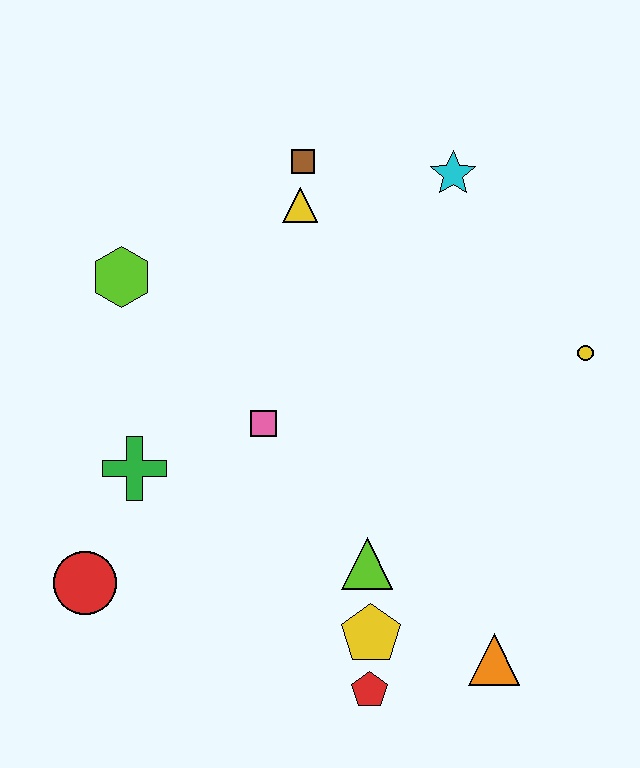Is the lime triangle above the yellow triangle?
No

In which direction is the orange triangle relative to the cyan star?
The orange triangle is below the cyan star.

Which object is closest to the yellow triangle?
The brown square is closest to the yellow triangle.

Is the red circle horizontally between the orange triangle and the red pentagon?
No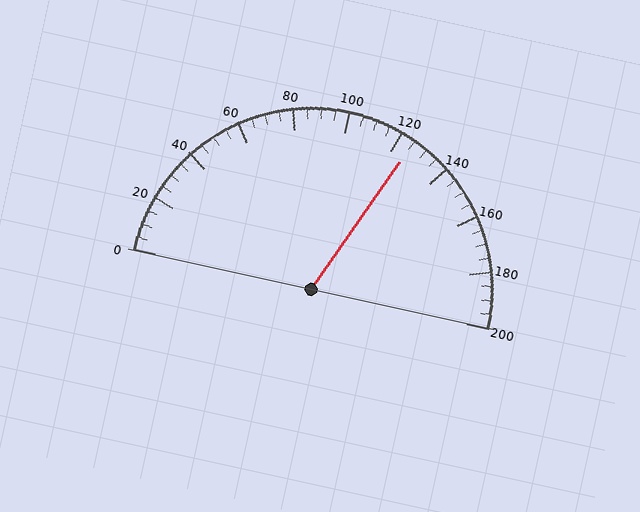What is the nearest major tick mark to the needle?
The nearest major tick mark is 120.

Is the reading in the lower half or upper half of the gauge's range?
The reading is in the upper half of the range (0 to 200).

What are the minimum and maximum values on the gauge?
The gauge ranges from 0 to 200.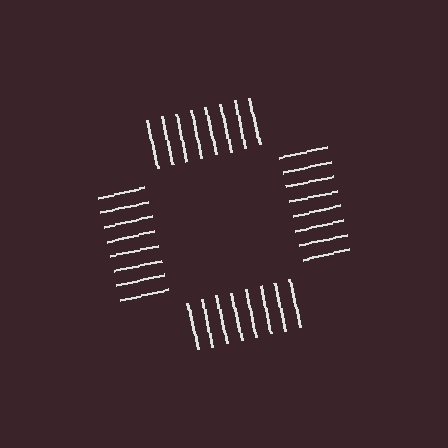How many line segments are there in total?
32 — 8 along each of the 4 edges.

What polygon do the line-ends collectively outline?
An illusory square — the line segments terminate on its edges but no continuous stroke is drawn.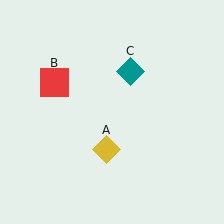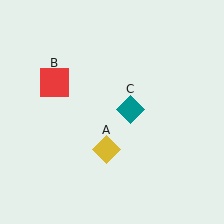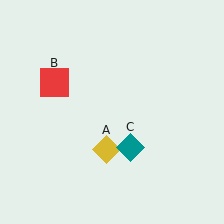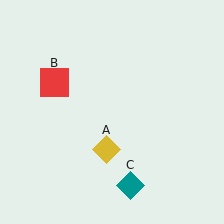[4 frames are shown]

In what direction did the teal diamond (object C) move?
The teal diamond (object C) moved down.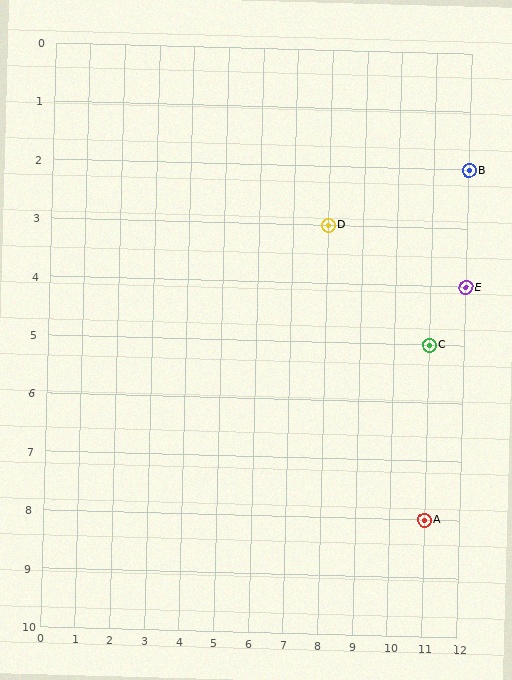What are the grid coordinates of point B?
Point B is at grid coordinates (12, 2).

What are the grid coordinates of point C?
Point C is at grid coordinates (11, 5).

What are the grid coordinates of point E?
Point E is at grid coordinates (12, 4).